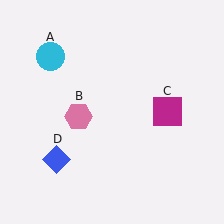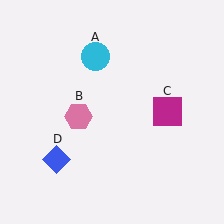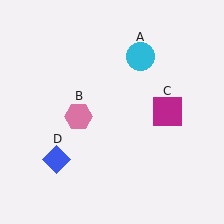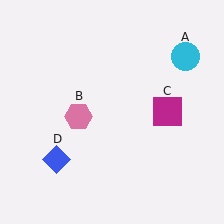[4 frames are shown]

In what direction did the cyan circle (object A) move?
The cyan circle (object A) moved right.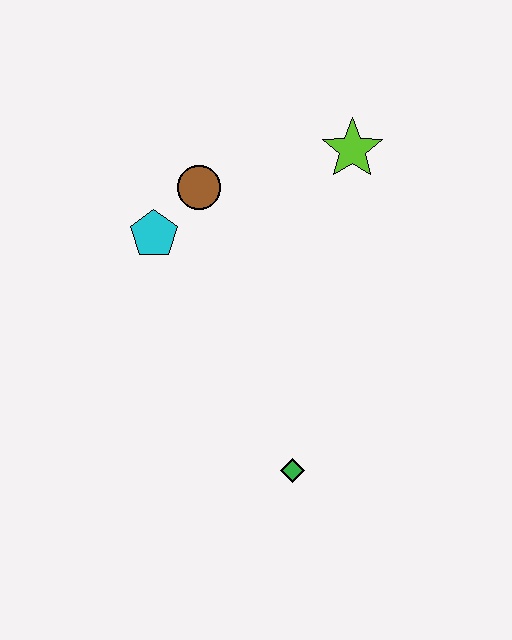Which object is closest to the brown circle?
The cyan pentagon is closest to the brown circle.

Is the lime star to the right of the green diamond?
Yes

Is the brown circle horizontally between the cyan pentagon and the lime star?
Yes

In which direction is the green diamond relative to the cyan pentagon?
The green diamond is below the cyan pentagon.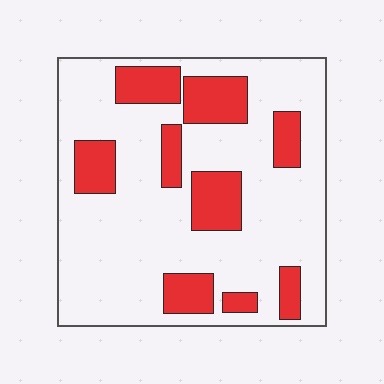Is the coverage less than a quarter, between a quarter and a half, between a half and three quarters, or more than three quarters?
Less than a quarter.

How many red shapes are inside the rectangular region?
9.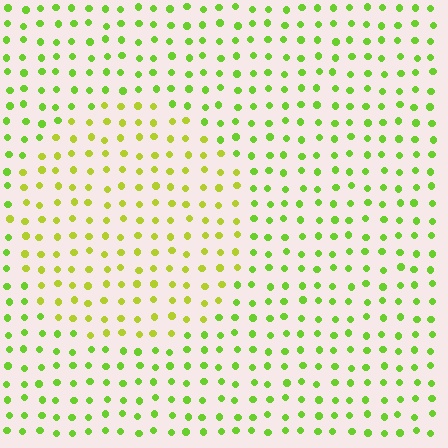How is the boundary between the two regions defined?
The boundary is defined purely by a slight shift in hue (about 27 degrees). Spacing, size, and orientation are identical on both sides.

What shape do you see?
I see a circle.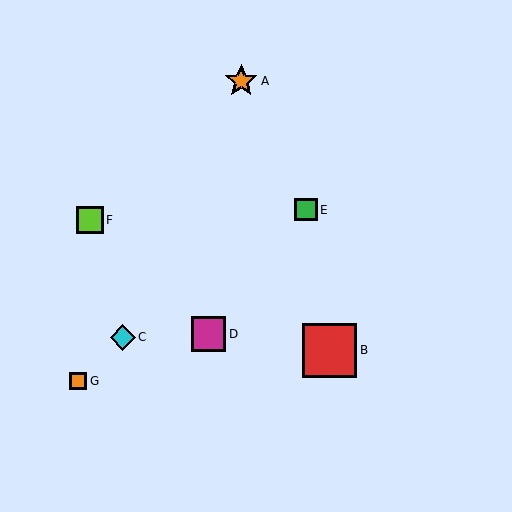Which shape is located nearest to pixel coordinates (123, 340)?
The cyan diamond (labeled C) at (123, 337) is nearest to that location.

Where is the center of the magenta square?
The center of the magenta square is at (209, 334).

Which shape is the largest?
The red square (labeled B) is the largest.